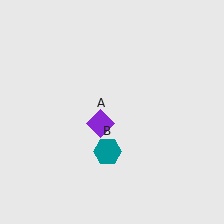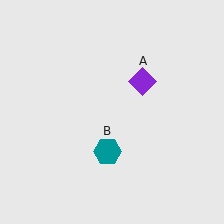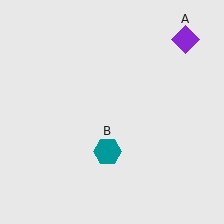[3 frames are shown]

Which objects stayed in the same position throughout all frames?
Teal hexagon (object B) remained stationary.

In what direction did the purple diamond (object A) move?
The purple diamond (object A) moved up and to the right.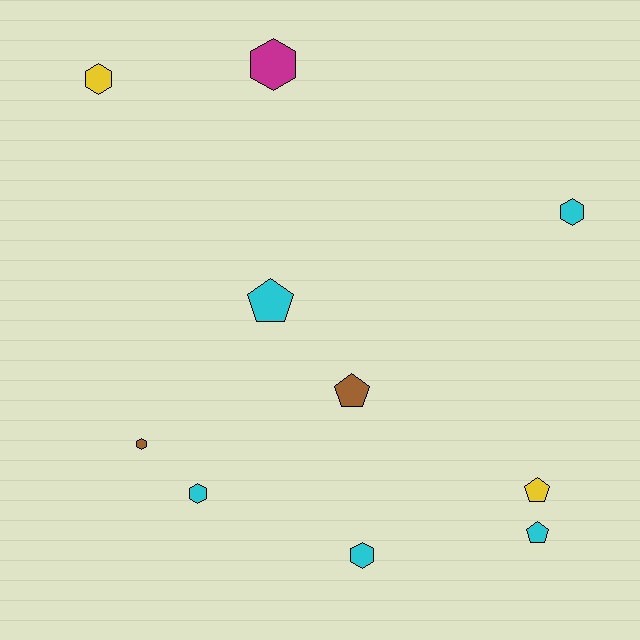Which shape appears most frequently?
Hexagon, with 6 objects.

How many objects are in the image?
There are 10 objects.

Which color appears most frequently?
Cyan, with 5 objects.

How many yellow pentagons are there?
There is 1 yellow pentagon.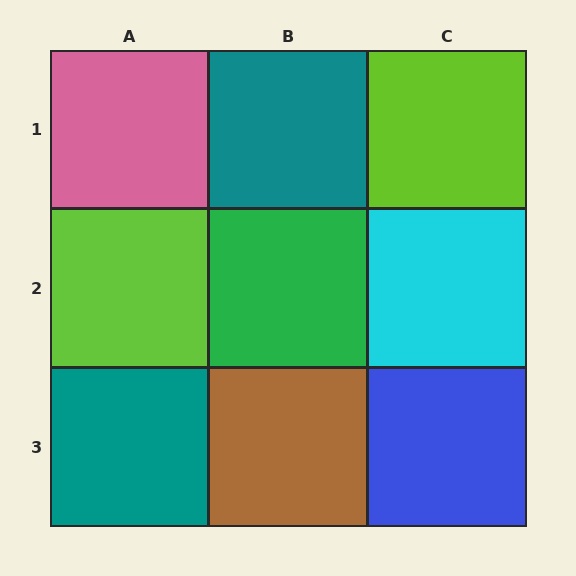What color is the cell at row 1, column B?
Teal.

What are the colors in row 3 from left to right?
Teal, brown, blue.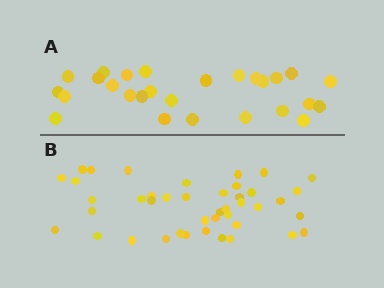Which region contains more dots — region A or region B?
Region B (the bottom region) has more dots.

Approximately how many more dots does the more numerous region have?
Region B has approximately 15 more dots than region A.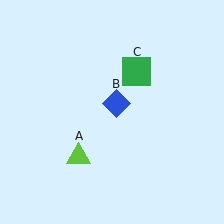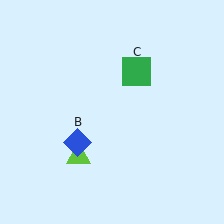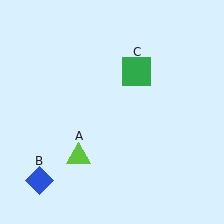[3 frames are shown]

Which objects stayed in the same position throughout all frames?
Lime triangle (object A) and green square (object C) remained stationary.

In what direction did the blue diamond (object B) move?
The blue diamond (object B) moved down and to the left.